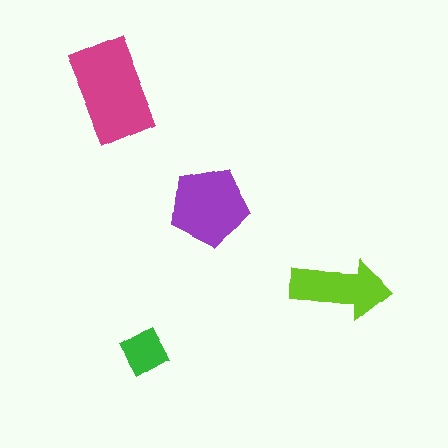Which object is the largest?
The magenta rectangle.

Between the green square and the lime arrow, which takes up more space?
The lime arrow.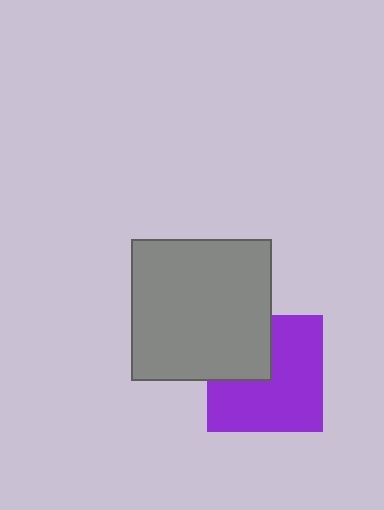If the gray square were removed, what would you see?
You would see the complete purple square.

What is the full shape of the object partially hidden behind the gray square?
The partially hidden object is a purple square.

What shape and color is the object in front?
The object in front is a gray square.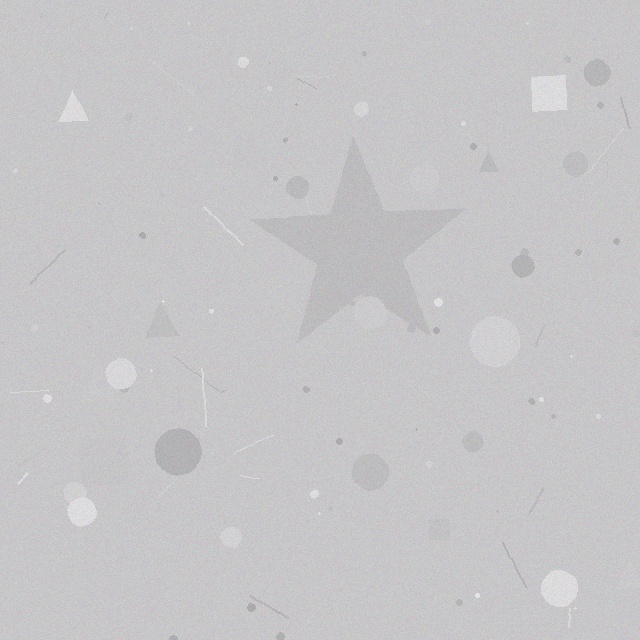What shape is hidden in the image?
A star is hidden in the image.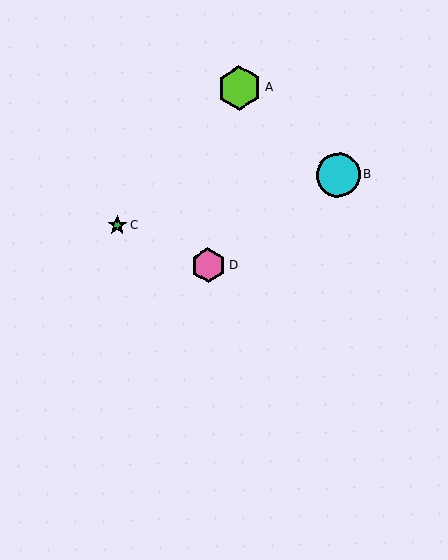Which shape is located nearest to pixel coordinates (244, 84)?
The lime hexagon (labeled A) at (239, 88) is nearest to that location.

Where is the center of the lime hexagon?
The center of the lime hexagon is at (239, 88).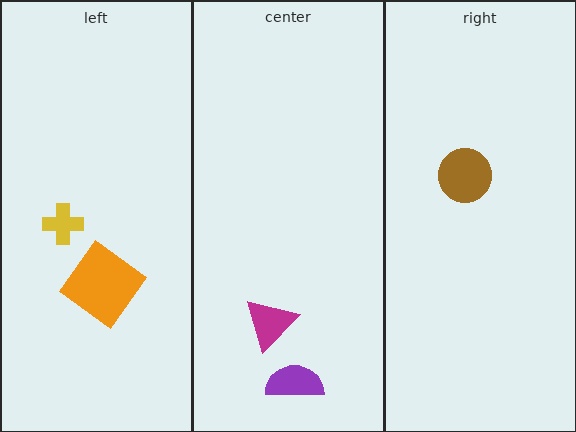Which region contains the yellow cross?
The left region.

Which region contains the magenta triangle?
The center region.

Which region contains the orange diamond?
The left region.